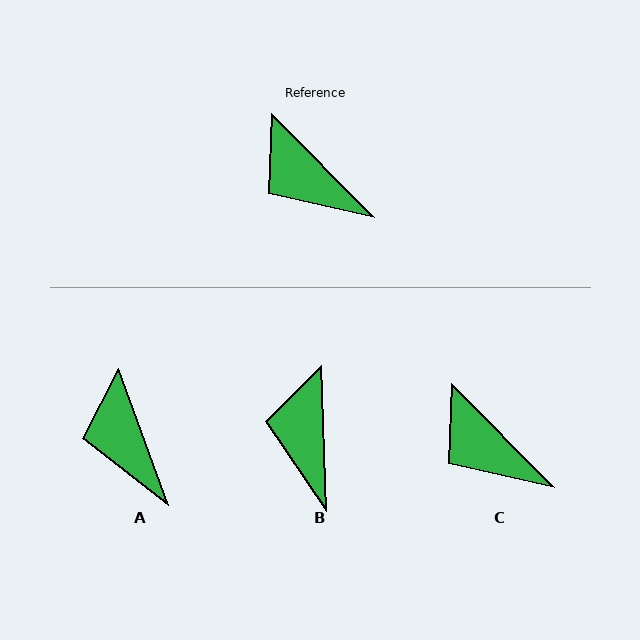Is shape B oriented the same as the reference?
No, it is off by about 43 degrees.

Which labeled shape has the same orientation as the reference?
C.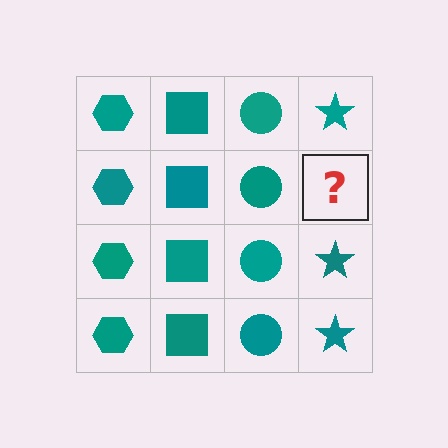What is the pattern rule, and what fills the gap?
The rule is that each column has a consistent shape. The gap should be filled with a teal star.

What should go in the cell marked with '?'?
The missing cell should contain a teal star.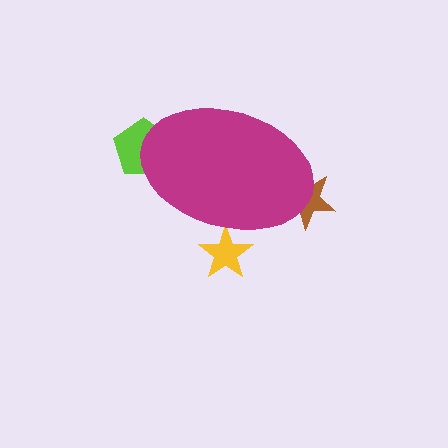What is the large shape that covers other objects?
A magenta ellipse.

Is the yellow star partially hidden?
Yes, the yellow star is partially hidden behind the magenta ellipse.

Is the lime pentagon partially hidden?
Yes, the lime pentagon is partially hidden behind the magenta ellipse.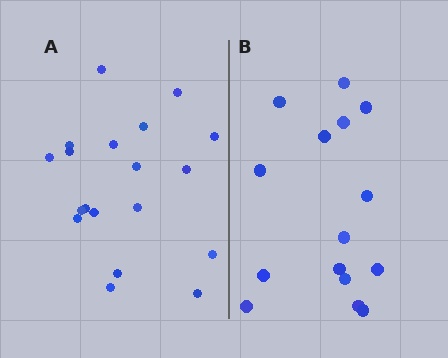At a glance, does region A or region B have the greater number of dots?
Region A (the left region) has more dots.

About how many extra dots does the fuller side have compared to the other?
Region A has about 4 more dots than region B.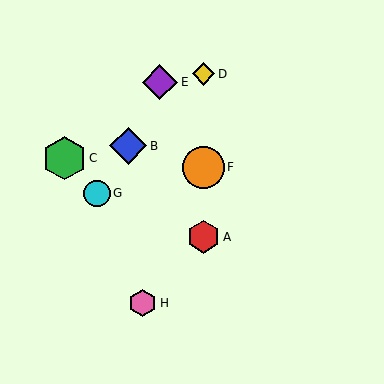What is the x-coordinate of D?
Object D is at x≈204.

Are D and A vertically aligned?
Yes, both are at x≈204.